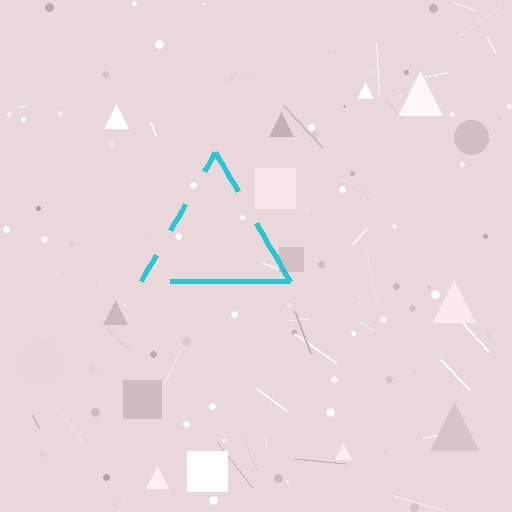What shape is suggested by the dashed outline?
The dashed outline suggests a triangle.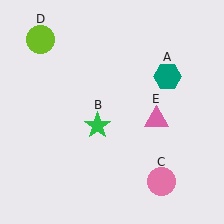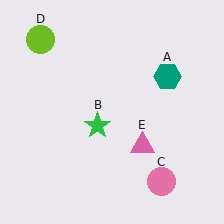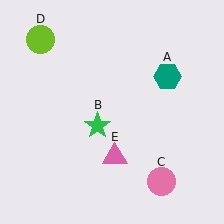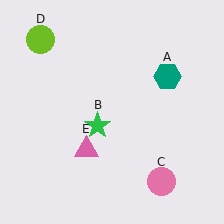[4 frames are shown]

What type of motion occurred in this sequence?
The pink triangle (object E) rotated clockwise around the center of the scene.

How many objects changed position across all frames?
1 object changed position: pink triangle (object E).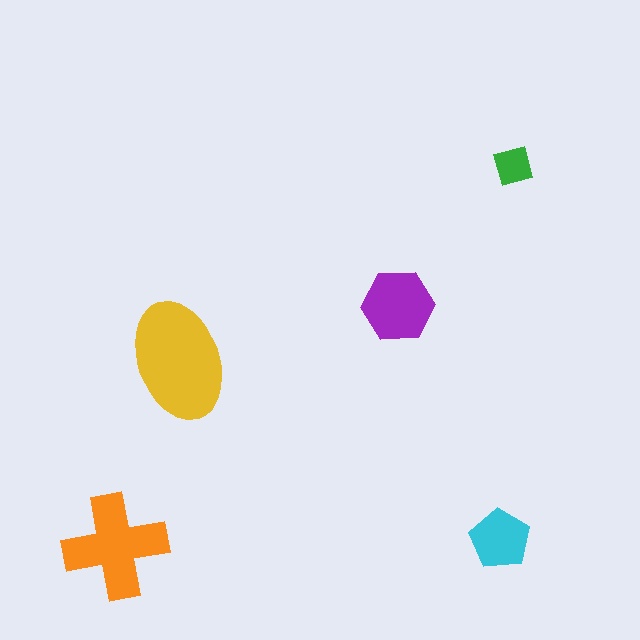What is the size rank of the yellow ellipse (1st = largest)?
1st.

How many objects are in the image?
There are 5 objects in the image.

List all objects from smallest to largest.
The green diamond, the cyan pentagon, the purple hexagon, the orange cross, the yellow ellipse.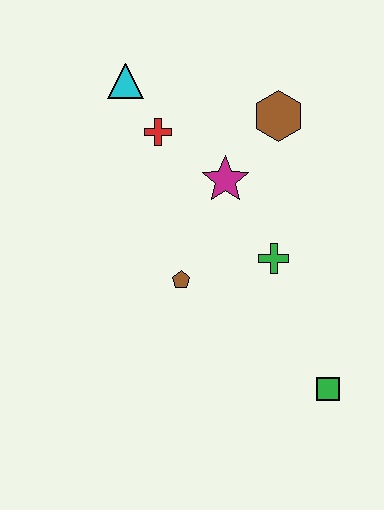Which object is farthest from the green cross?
The cyan triangle is farthest from the green cross.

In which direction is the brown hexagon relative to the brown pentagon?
The brown hexagon is above the brown pentagon.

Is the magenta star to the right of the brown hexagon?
No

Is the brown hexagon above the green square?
Yes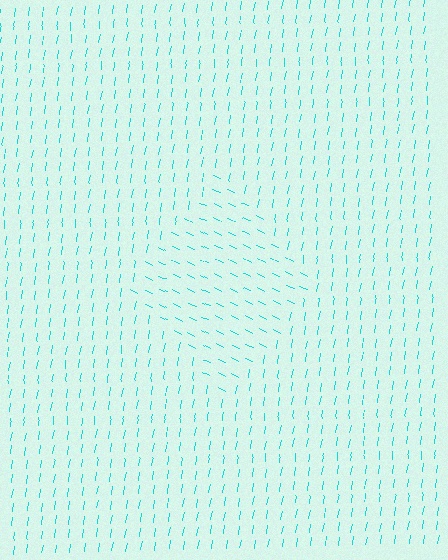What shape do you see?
I see a diamond.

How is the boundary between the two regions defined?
The boundary is defined purely by a change in line orientation (approximately 73 degrees difference). All lines are the same color and thickness.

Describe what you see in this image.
The image is filled with small cyan line segments. A diamond region in the image has lines oriented differently from the surrounding lines, creating a visible texture boundary.